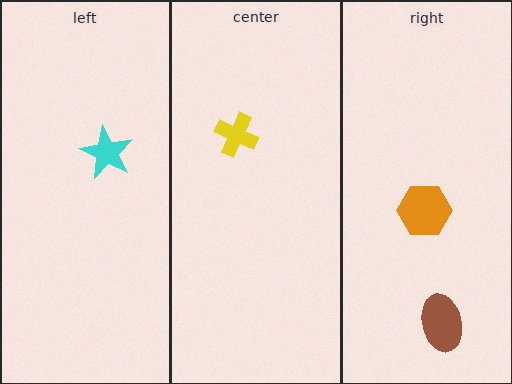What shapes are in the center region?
The yellow cross.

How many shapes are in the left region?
1.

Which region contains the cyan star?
The left region.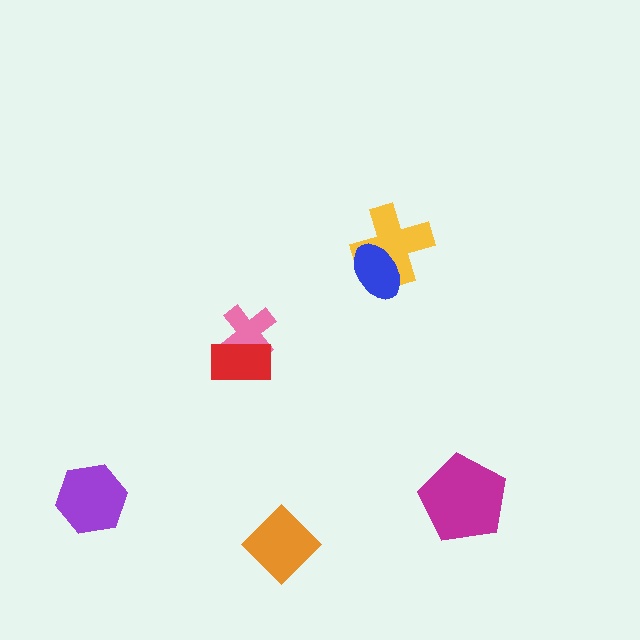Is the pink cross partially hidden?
Yes, it is partially covered by another shape.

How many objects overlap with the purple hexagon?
0 objects overlap with the purple hexagon.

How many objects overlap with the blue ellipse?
1 object overlaps with the blue ellipse.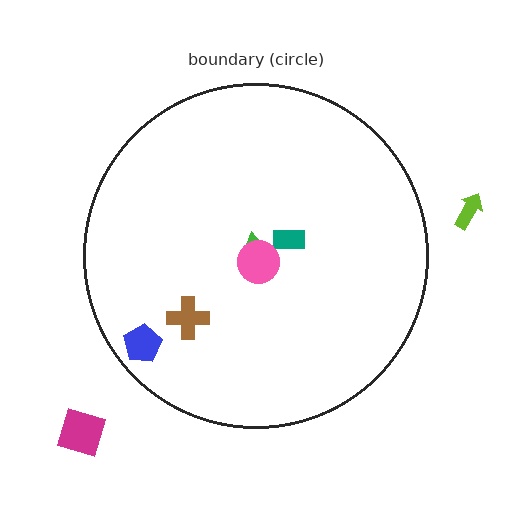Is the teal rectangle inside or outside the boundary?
Inside.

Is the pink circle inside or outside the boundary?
Inside.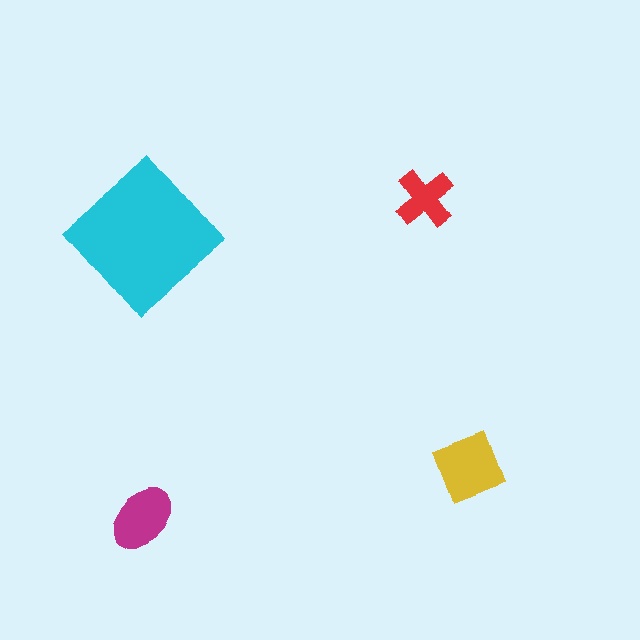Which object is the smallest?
The red cross.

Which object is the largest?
The cyan diamond.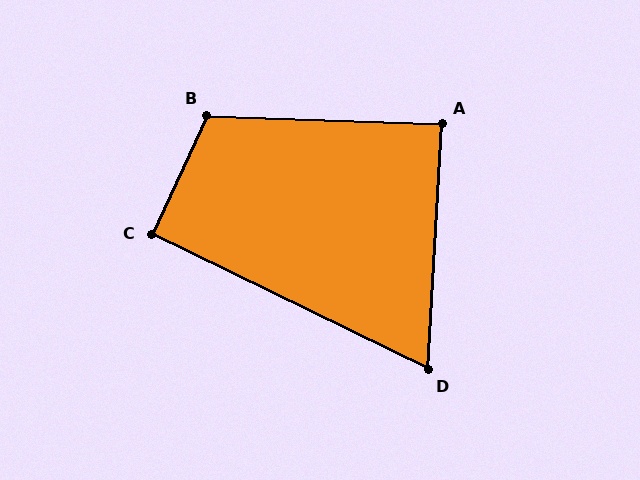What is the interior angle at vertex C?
Approximately 91 degrees (approximately right).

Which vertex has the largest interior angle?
B, at approximately 113 degrees.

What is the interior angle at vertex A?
Approximately 89 degrees (approximately right).